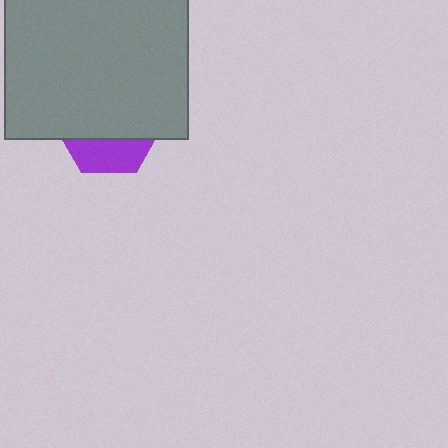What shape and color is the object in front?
The object in front is a gray rectangle.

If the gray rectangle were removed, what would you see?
You would see the complete purple hexagon.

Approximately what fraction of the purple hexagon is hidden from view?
Roughly 68% of the purple hexagon is hidden behind the gray rectangle.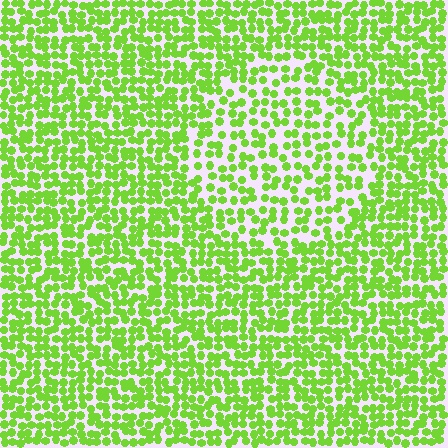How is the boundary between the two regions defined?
The boundary is defined by a change in element density (approximately 1.6x ratio). All elements are the same color, size, and shape.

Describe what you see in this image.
The image contains small lime elements arranged at two different densities. A circle-shaped region is visible where the elements are less densely packed than the surrounding area.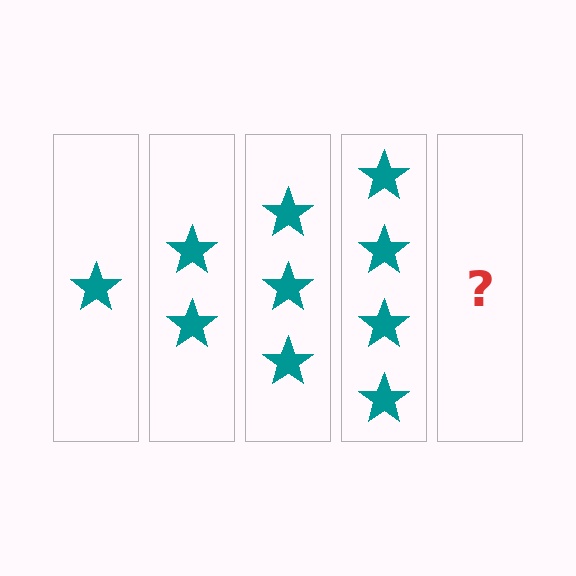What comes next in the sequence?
The next element should be 5 stars.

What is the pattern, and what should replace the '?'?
The pattern is that each step adds one more star. The '?' should be 5 stars.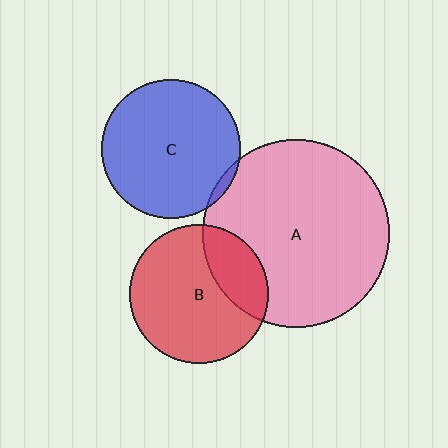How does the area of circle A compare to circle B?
Approximately 1.8 times.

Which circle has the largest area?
Circle A (pink).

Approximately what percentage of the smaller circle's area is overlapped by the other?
Approximately 25%.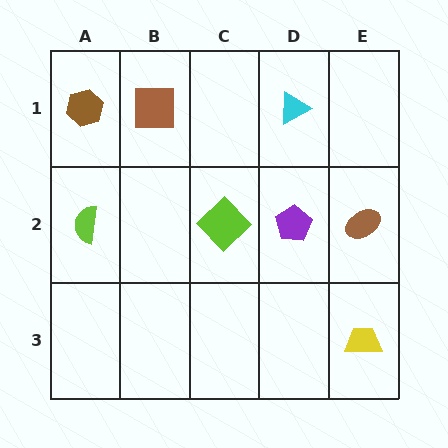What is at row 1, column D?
A cyan triangle.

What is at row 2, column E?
A brown ellipse.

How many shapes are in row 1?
3 shapes.